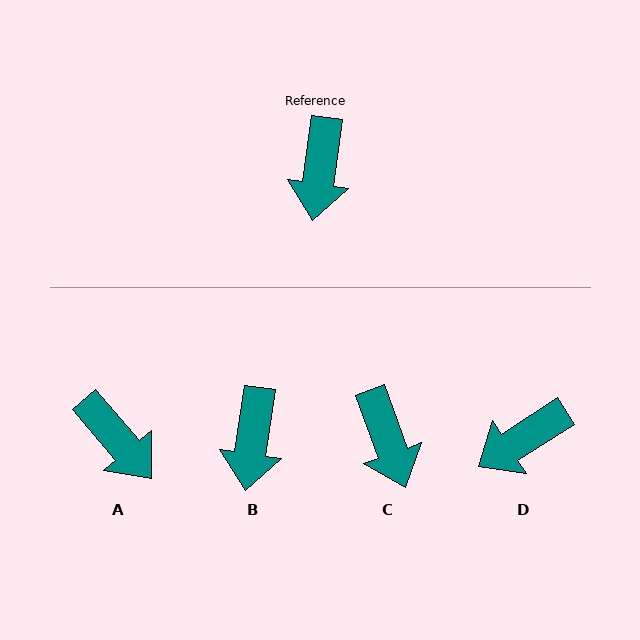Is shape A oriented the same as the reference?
No, it is off by about 48 degrees.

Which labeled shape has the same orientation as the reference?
B.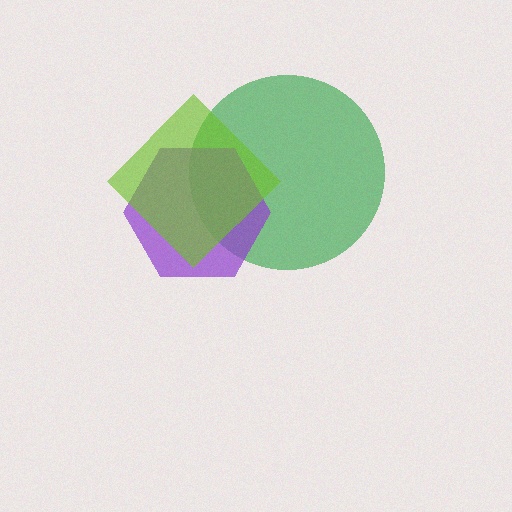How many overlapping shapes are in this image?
There are 3 overlapping shapes in the image.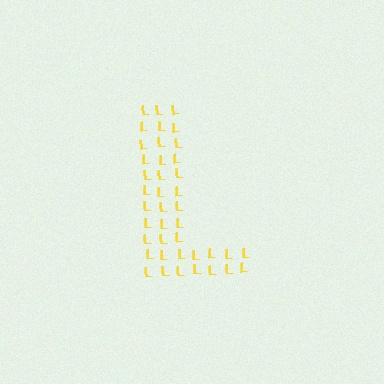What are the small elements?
The small elements are letter L's.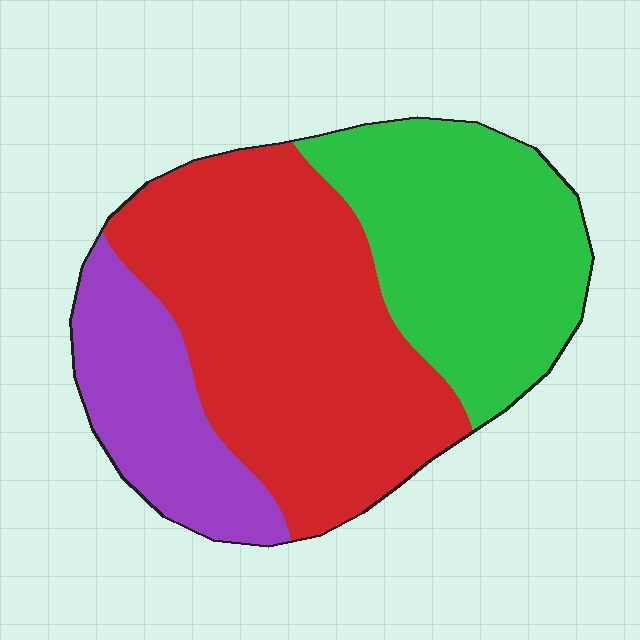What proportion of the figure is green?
Green covers around 35% of the figure.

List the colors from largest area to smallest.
From largest to smallest: red, green, purple.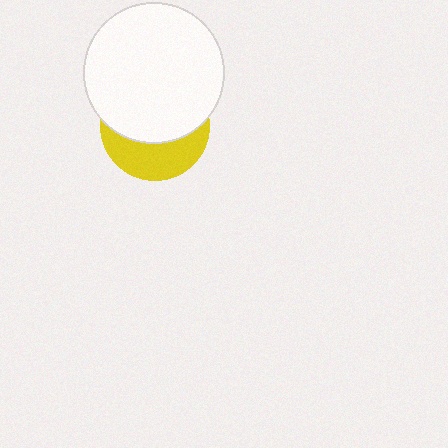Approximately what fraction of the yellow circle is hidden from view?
Roughly 61% of the yellow circle is hidden behind the white circle.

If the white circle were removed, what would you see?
You would see the complete yellow circle.